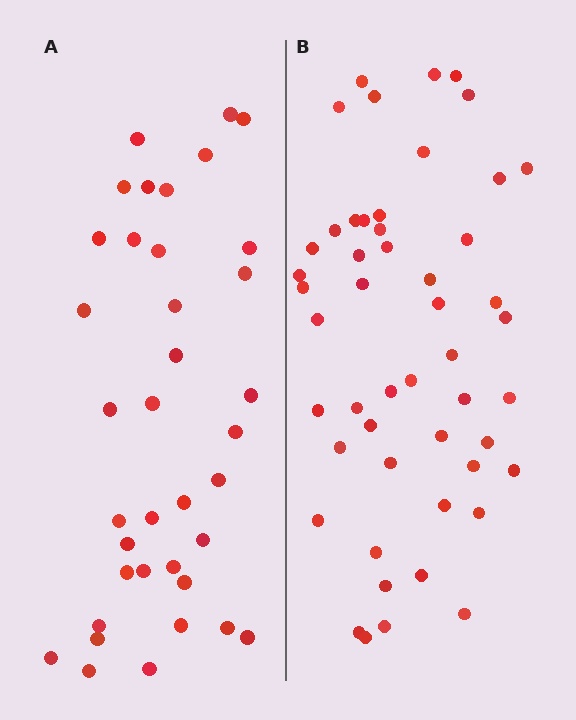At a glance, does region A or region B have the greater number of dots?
Region B (the right region) has more dots.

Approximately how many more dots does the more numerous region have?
Region B has approximately 15 more dots than region A.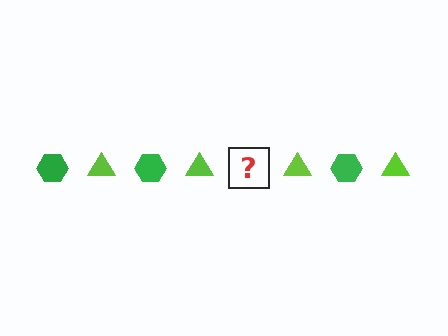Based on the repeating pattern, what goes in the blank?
The blank should be a green hexagon.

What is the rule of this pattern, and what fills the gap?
The rule is that the pattern alternates between green hexagon and lime triangle. The gap should be filled with a green hexagon.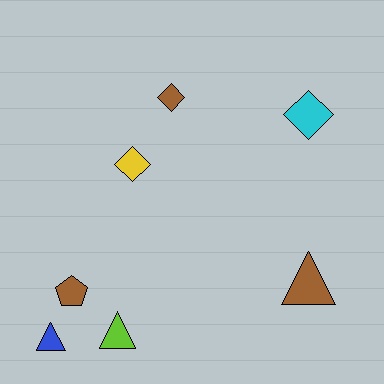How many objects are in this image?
There are 7 objects.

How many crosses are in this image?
There are no crosses.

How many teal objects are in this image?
There are no teal objects.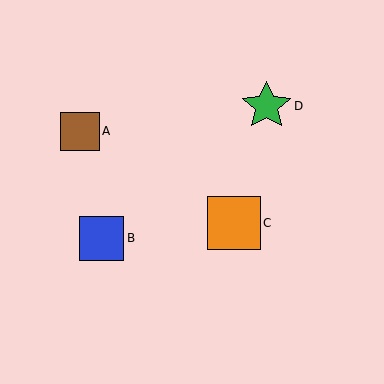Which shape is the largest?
The orange square (labeled C) is the largest.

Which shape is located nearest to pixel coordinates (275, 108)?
The green star (labeled D) at (267, 106) is nearest to that location.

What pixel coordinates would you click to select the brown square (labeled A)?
Click at (80, 131) to select the brown square A.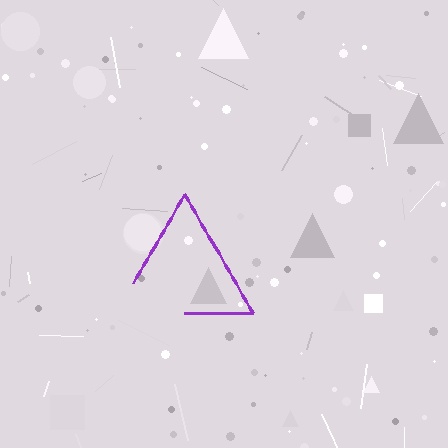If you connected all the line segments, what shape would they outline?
They would outline a triangle.